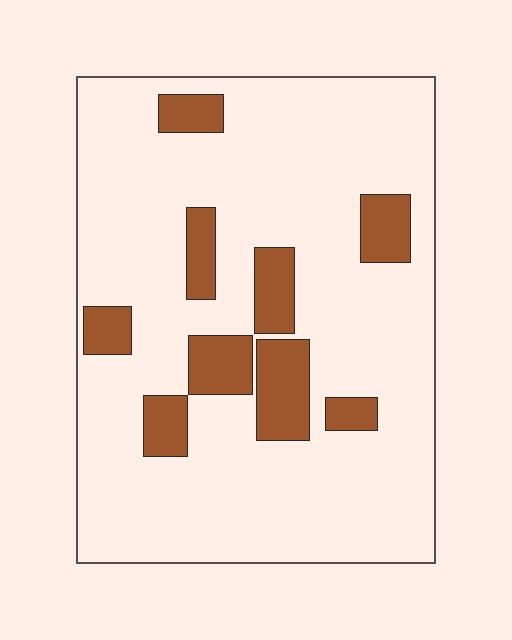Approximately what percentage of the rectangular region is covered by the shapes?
Approximately 15%.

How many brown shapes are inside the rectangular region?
9.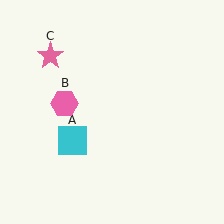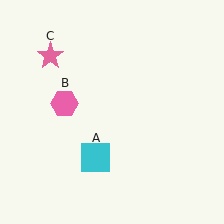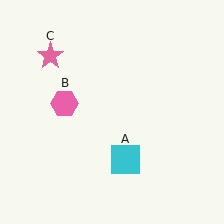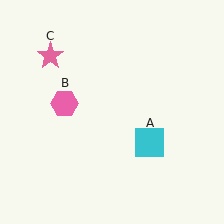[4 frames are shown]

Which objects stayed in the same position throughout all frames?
Pink hexagon (object B) and pink star (object C) remained stationary.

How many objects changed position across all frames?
1 object changed position: cyan square (object A).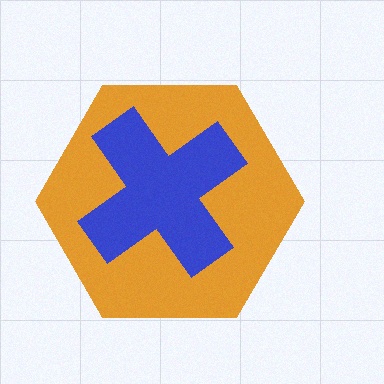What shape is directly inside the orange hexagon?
The blue cross.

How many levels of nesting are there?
2.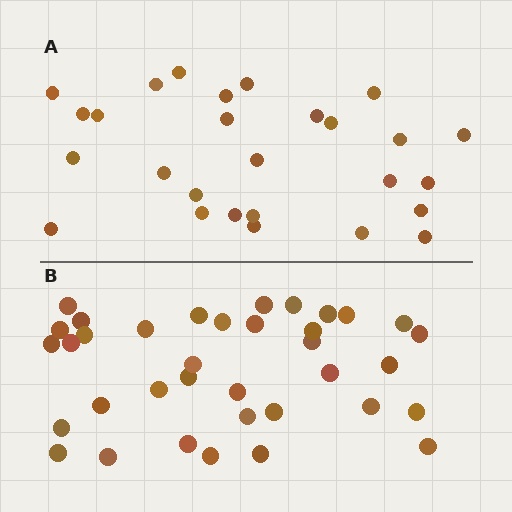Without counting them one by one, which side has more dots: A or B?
Region B (the bottom region) has more dots.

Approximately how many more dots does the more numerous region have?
Region B has roughly 8 or so more dots than region A.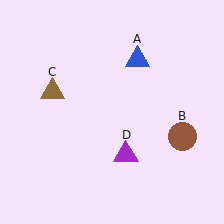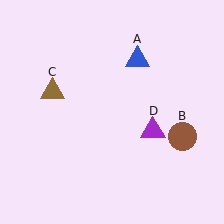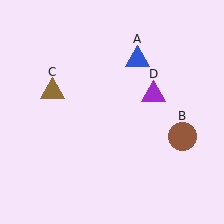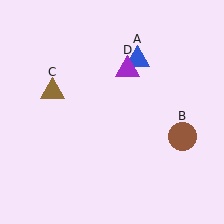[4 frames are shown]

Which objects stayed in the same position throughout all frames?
Blue triangle (object A) and brown circle (object B) and brown triangle (object C) remained stationary.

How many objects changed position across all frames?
1 object changed position: purple triangle (object D).